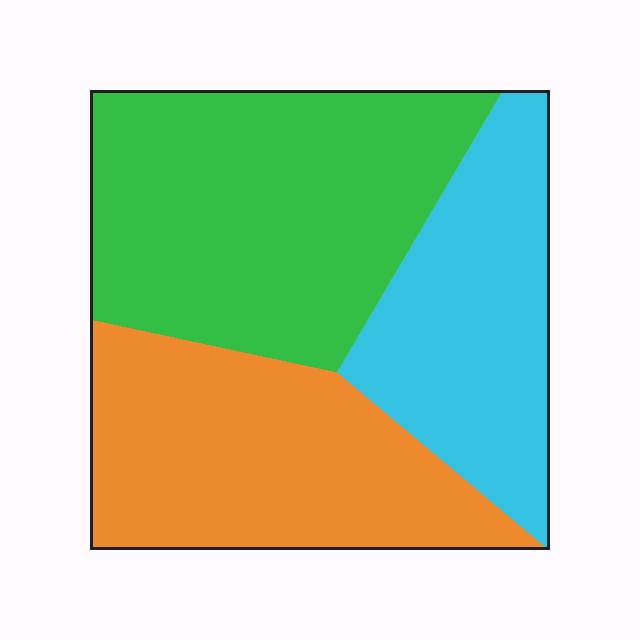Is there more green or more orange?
Green.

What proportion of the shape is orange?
Orange takes up about one third (1/3) of the shape.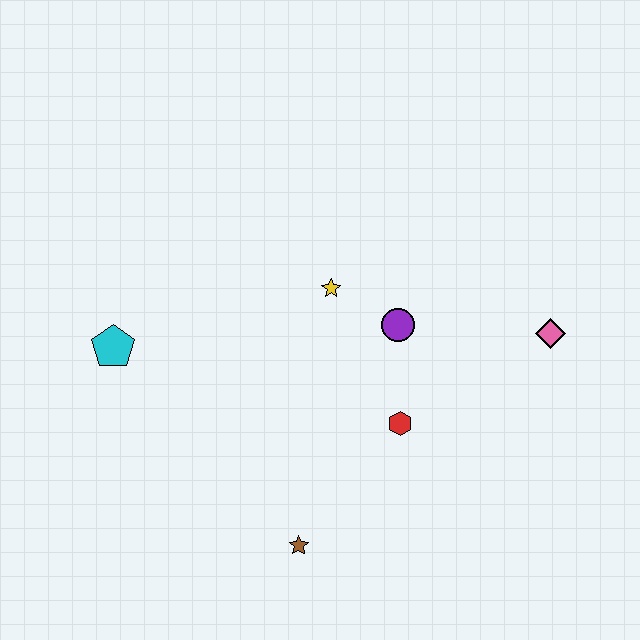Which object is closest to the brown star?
The red hexagon is closest to the brown star.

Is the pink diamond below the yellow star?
Yes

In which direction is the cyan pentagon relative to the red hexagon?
The cyan pentagon is to the left of the red hexagon.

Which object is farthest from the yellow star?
The brown star is farthest from the yellow star.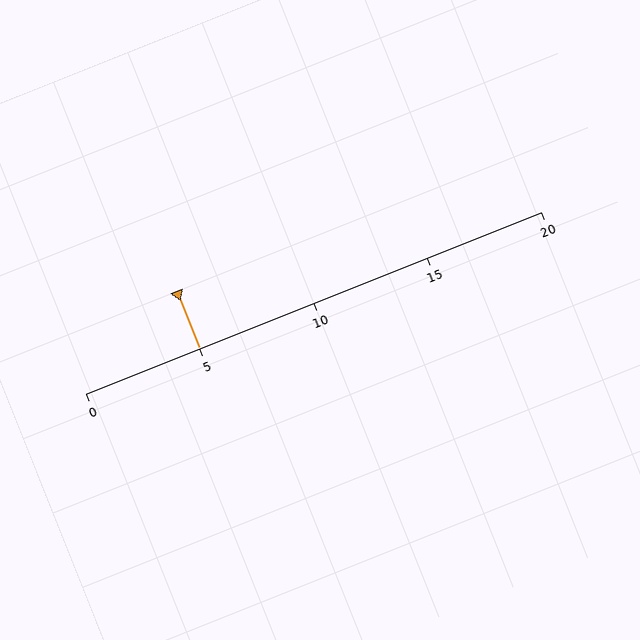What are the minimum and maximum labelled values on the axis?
The axis runs from 0 to 20.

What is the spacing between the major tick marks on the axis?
The major ticks are spaced 5 apart.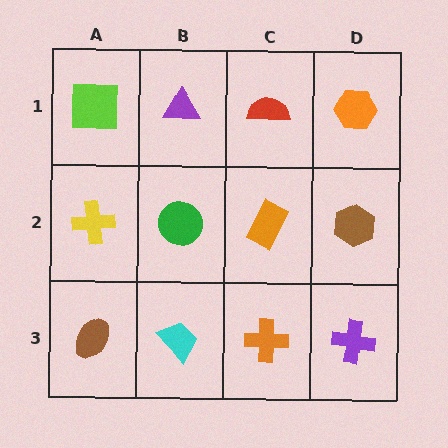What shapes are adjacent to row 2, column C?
A red semicircle (row 1, column C), an orange cross (row 3, column C), a green circle (row 2, column B), a brown hexagon (row 2, column D).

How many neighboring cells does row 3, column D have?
2.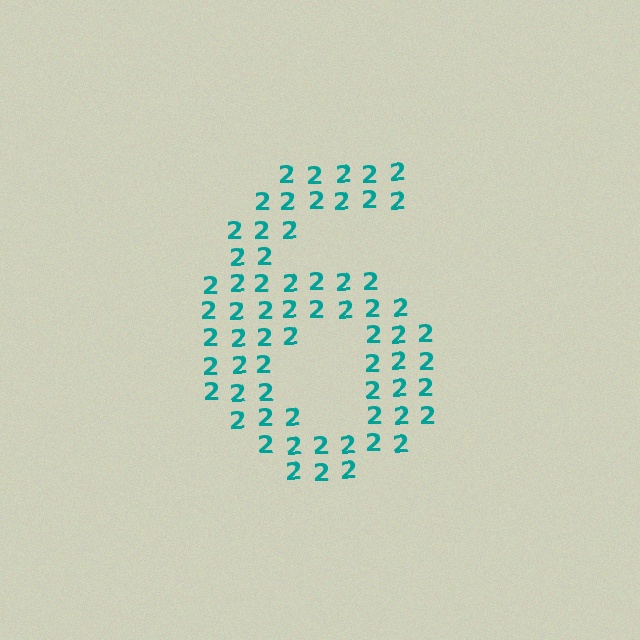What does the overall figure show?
The overall figure shows the digit 6.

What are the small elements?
The small elements are digit 2's.